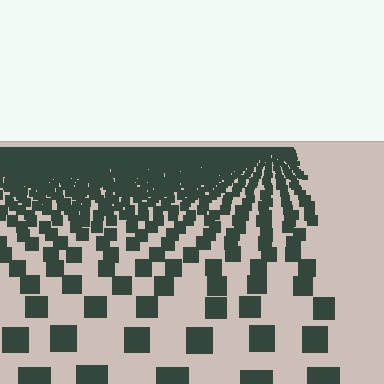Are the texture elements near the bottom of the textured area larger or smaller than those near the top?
Larger. Near the bottom, elements are closer to the viewer and appear at a bigger on-screen size.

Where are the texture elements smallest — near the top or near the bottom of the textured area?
Near the top.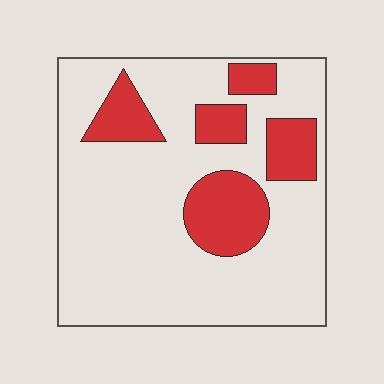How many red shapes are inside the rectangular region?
5.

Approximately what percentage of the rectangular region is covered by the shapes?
Approximately 20%.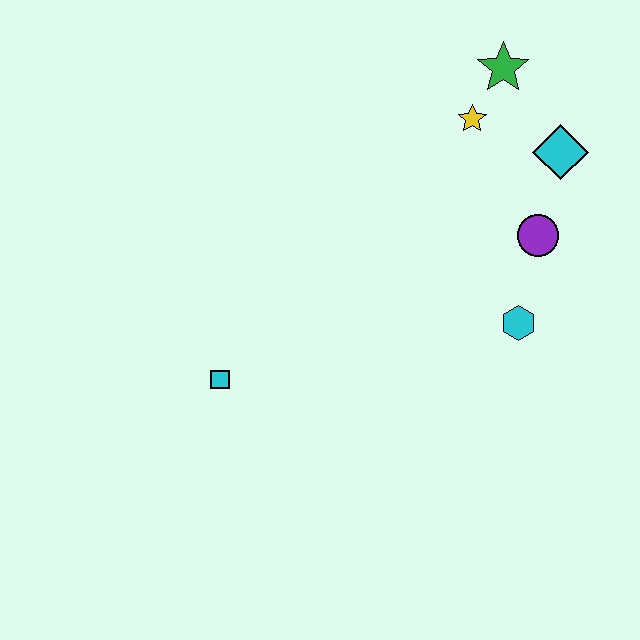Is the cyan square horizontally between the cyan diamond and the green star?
No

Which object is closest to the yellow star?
The green star is closest to the yellow star.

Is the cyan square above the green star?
No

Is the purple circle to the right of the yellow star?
Yes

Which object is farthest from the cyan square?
The green star is farthest from the cyan square.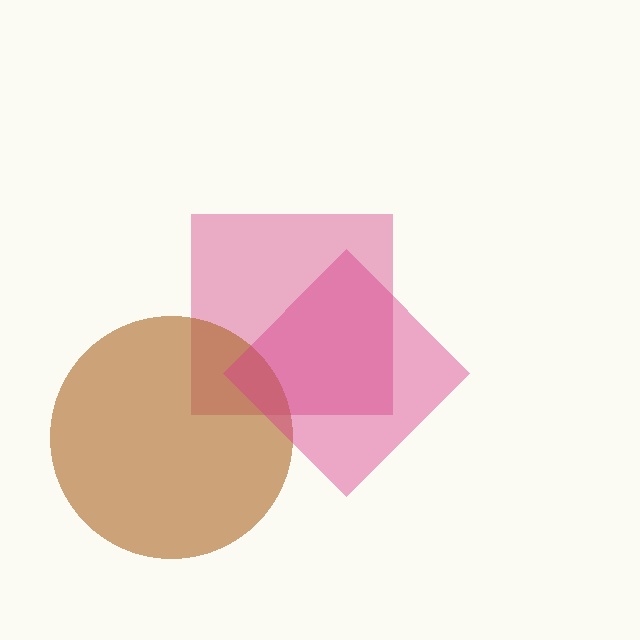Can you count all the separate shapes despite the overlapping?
Yes, there are 3 separate shapes.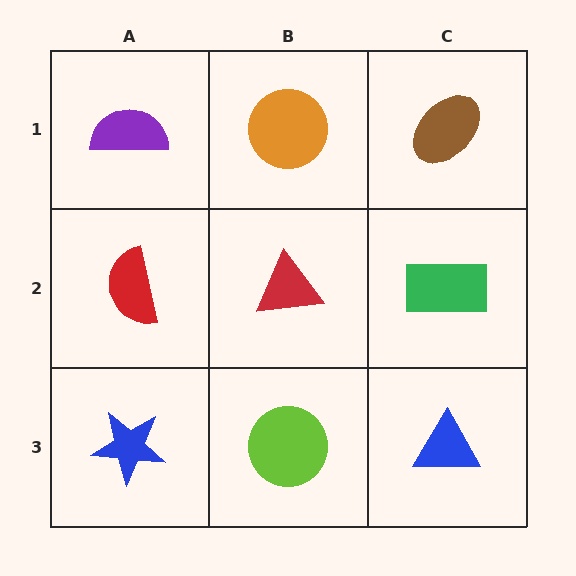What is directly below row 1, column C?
A green rectangle.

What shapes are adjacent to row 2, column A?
A purple semicircle (row 1, column A), a blue star (row 3, column A), a red triangle (row 2, column B).